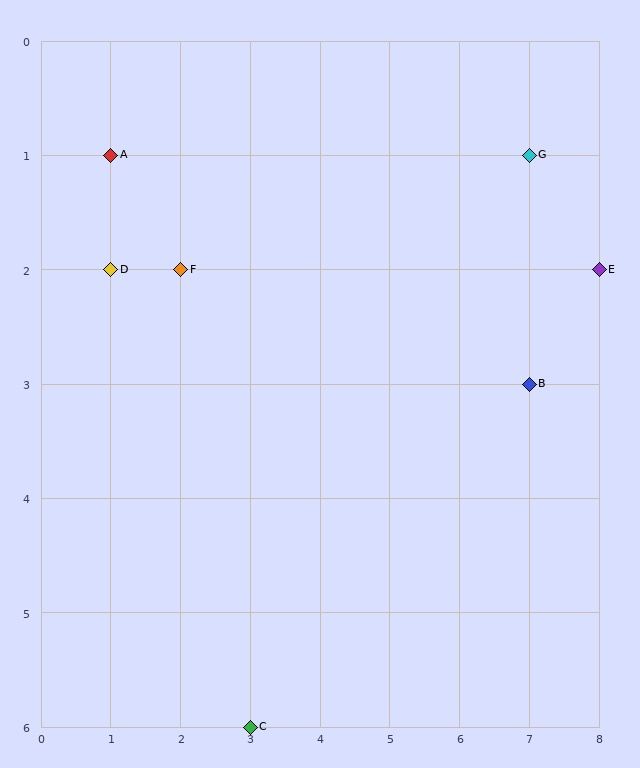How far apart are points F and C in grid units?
Points F and C are 1 column and 4 rows apart (about 4.1 grid units diagonally).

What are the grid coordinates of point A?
Point A is at grid coordinates (1, 1).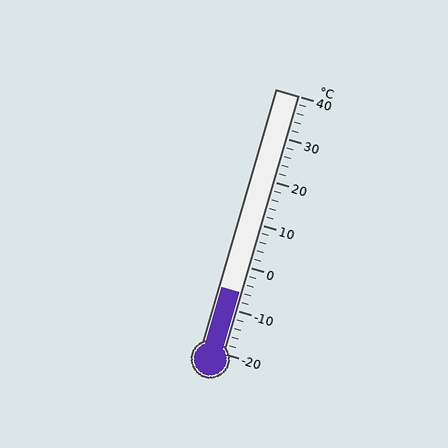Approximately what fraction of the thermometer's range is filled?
The thermometer is filled to approximately 25% of its range.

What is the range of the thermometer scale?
The thermometer scale ranges from -20°C to 40°C.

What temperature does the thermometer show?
The thermometer shows approximately -6°C.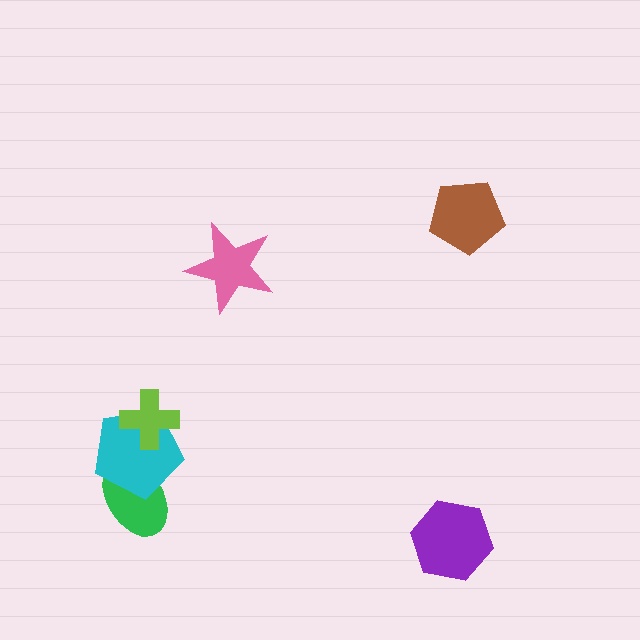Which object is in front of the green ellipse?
The cyan pentagon is in front of the green ellipse.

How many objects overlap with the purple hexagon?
0 objects overlap with the purple hexagon.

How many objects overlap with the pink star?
0 objects overlap with the pink star.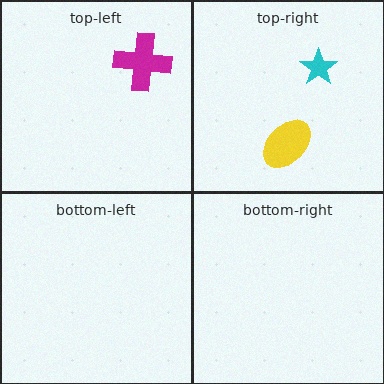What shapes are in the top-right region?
The cyan star, the yellow ellipse.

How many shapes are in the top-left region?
1.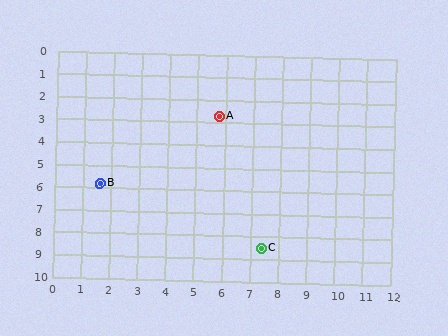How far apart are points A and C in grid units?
Points A and C are about 6.0 grid units apart.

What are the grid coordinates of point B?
Point B is at approximately (1.6, 5.8).